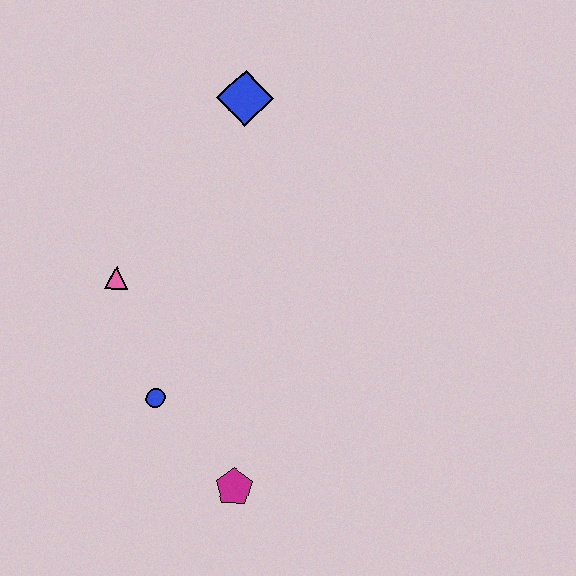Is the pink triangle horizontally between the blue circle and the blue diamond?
No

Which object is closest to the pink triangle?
The blue circle is closest to the pink triangle.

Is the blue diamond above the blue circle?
Yes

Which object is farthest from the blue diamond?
The magenta pentagon is farthest from the blue diamond.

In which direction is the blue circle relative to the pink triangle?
The blue circle is below the pink triangle.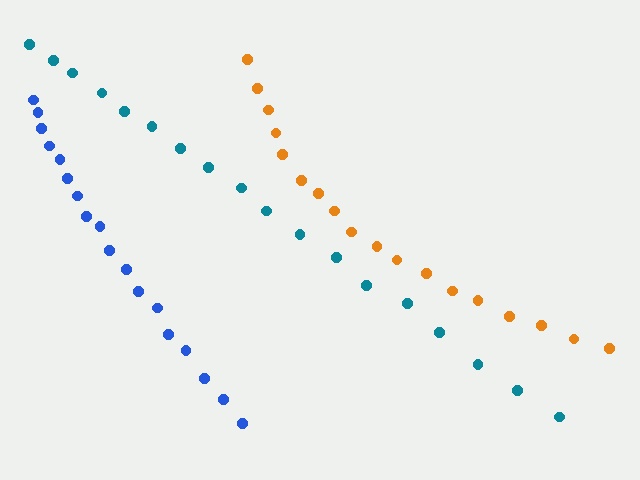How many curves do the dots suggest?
There are 3 distinct paths.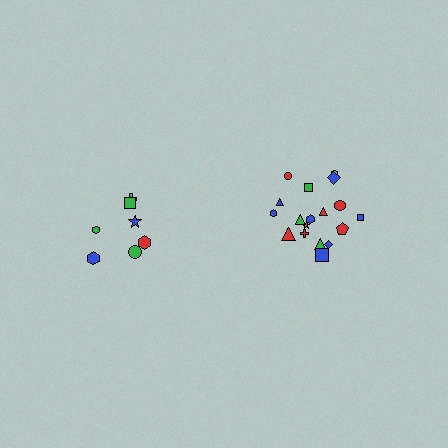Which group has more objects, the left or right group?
The right group.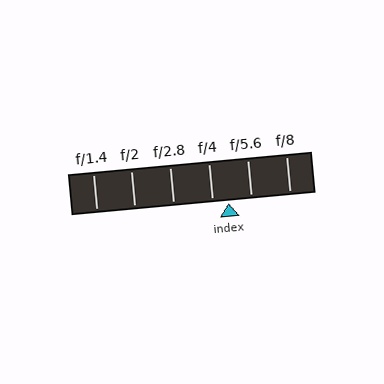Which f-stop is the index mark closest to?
The index mark is closest to f/4.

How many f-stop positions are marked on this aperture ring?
There are 6 f-stop positions marked.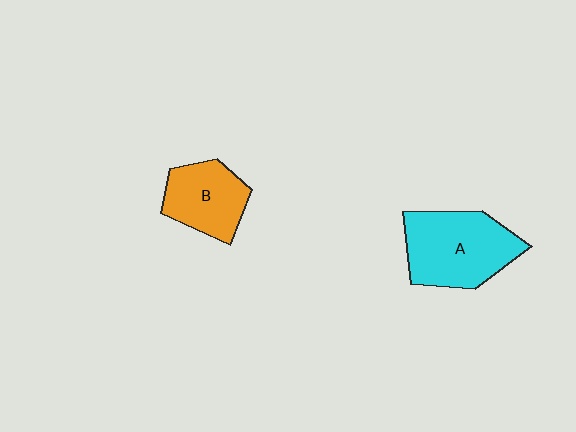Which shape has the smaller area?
Shape B (orange).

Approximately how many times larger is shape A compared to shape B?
Approximately 1.5 times.